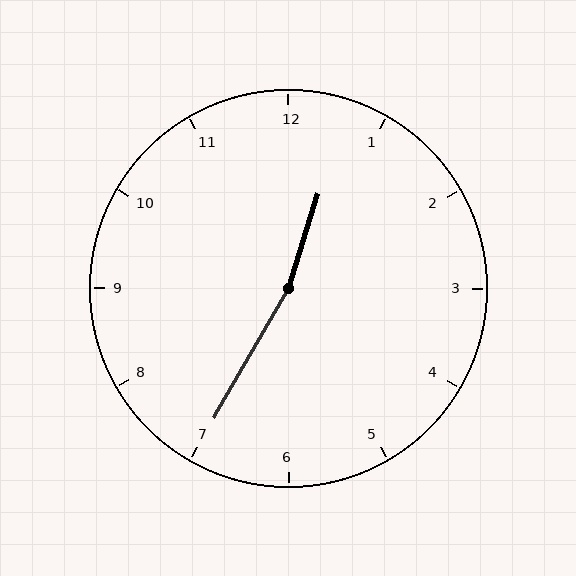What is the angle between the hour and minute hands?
Approximately 168 degrees.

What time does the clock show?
12:35.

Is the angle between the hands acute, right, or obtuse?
It is obtuse.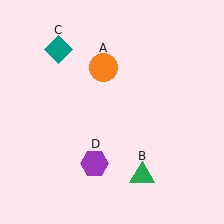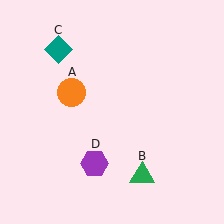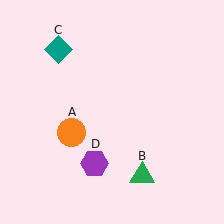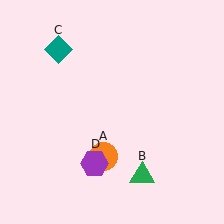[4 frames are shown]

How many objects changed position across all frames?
1 object changed position: orange circle (object A).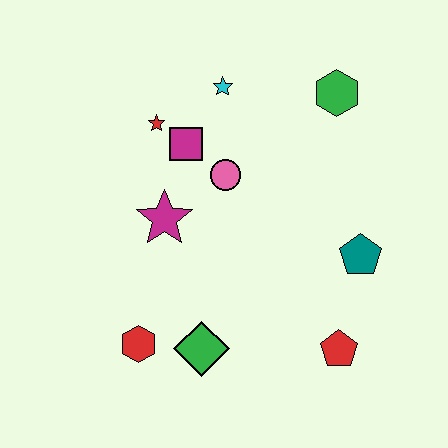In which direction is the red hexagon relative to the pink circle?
The red hexagon is below the pink circle.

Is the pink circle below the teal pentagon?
No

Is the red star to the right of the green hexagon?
No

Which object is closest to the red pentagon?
The teal pentagon is closest to the red pentagon.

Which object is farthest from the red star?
The red pentagon is farthest from the red star.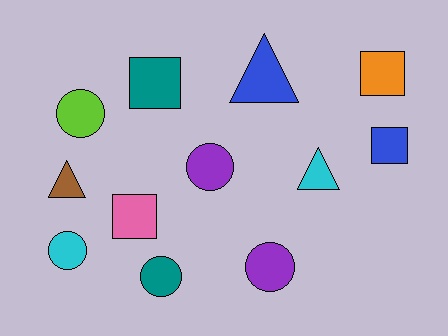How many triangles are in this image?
There are 3 triangles.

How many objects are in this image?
There are 12 objects.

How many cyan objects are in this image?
There are 2 cyan objects.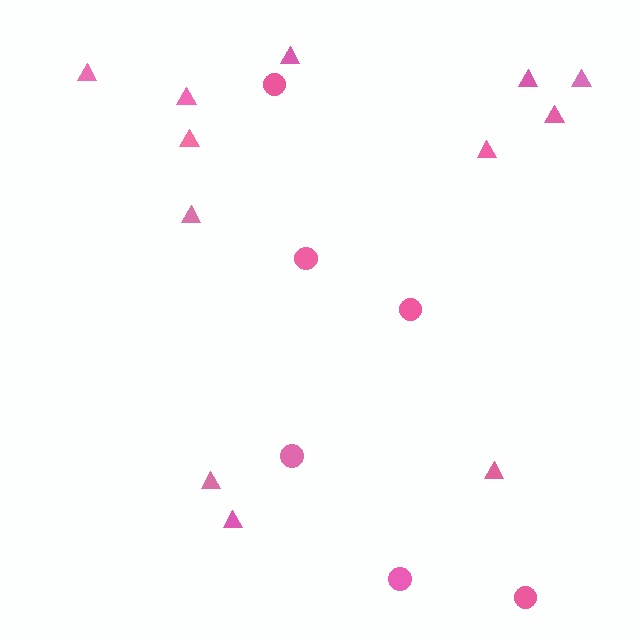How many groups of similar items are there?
There are 2 groups: one group of triangles (12) and one group of circles (6).